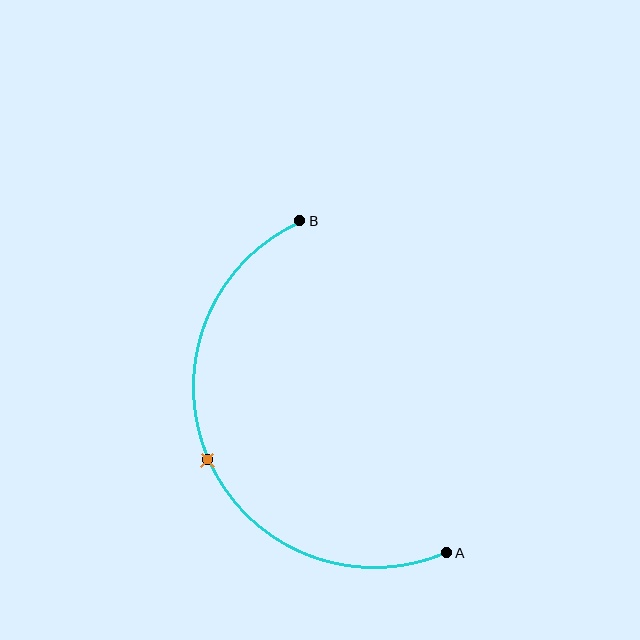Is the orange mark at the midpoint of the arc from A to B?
Yes. The orange mark lies on the arc at equal arc-length from both A and B — it is the arc midpoint.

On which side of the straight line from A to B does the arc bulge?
The arc bulges to the left of the straight line connecting A and B.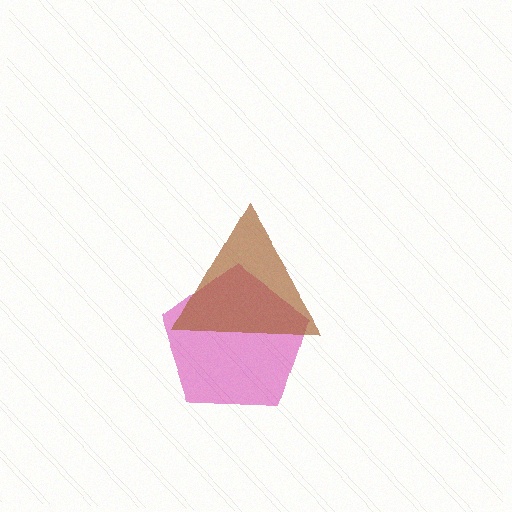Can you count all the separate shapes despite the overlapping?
Yes, there are 2 separate shapes.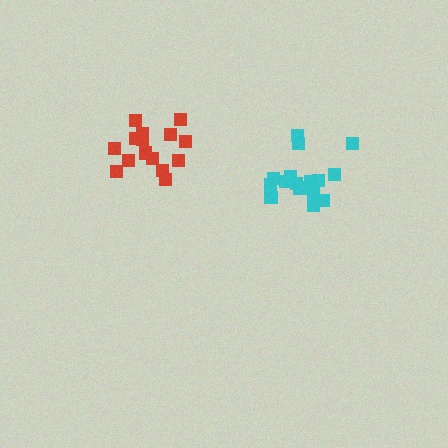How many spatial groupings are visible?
There are 2 spatial groupings.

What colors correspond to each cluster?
The clusters are colored: cyan, red.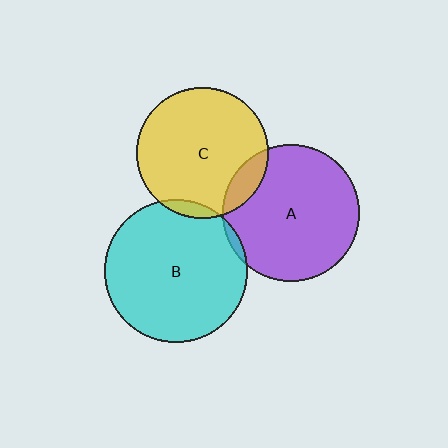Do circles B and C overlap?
Yes.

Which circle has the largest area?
Circle B (cyan).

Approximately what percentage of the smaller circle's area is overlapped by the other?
Approximately 5%.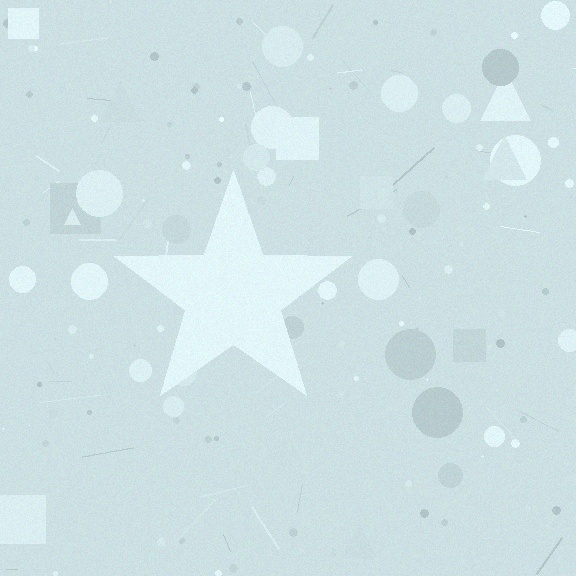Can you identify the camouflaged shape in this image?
The camouflaged shape is a star.